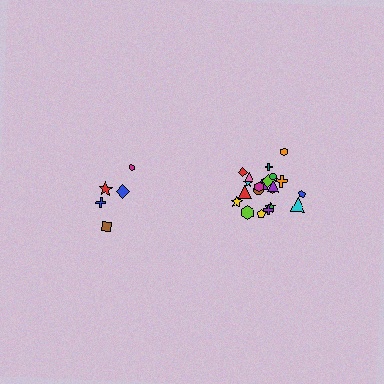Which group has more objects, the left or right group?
The right group.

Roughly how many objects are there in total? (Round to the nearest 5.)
Roughly 25 objects in total.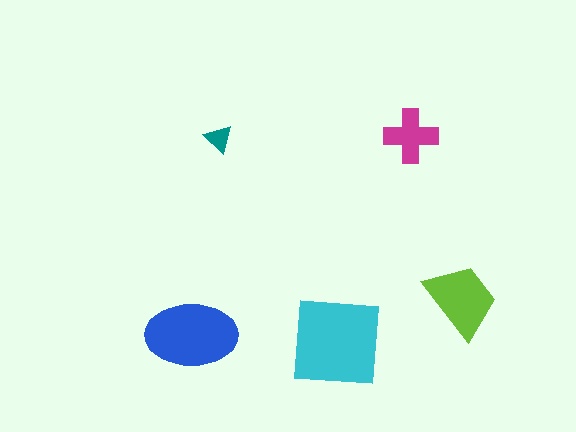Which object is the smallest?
The teal triangle.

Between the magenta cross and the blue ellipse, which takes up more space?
The blue ellipse.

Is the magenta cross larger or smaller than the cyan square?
Smaller.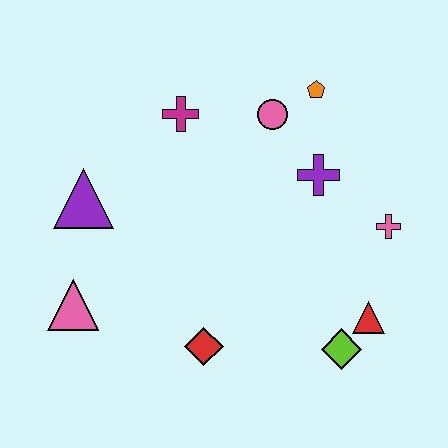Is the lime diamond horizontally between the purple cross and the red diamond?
No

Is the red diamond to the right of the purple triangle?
Yes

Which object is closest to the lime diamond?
The red triangle is closest to the lime diamond.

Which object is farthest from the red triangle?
The purple triangle is farthest from the red triangle.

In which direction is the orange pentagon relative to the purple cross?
The orange pentagon is above the purple cross.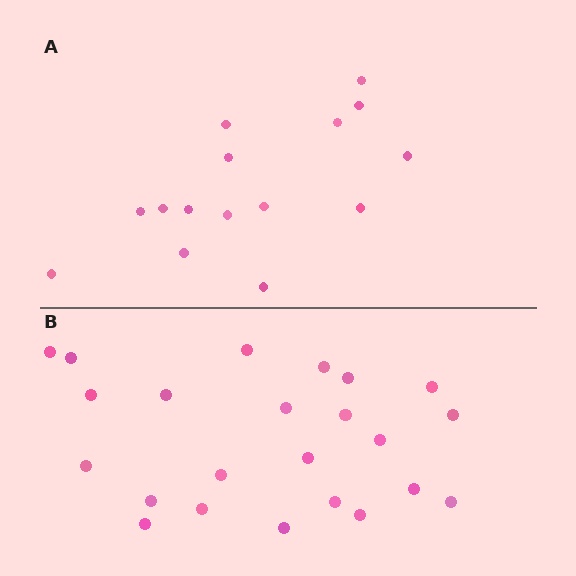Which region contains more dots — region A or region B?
Region B (the bottom region) has more dots.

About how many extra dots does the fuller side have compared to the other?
Region B has roughly 8 or so more dots than region A.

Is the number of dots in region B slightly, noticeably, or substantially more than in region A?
Region B has substantially more. The ratio is roughly 1.5 to 1.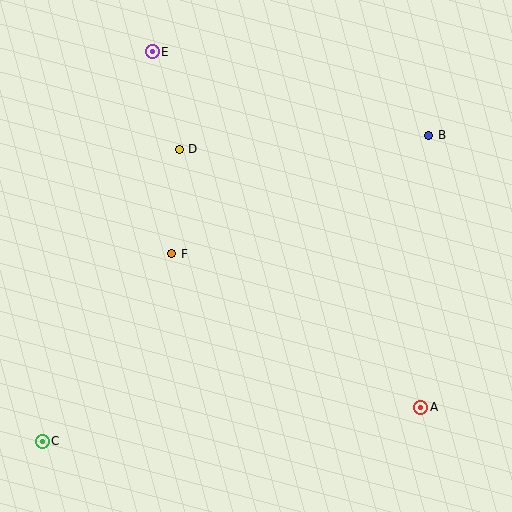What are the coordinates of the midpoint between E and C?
The midpoint between E and C is at (97, 246).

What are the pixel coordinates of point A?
Point A is at (421, 407).